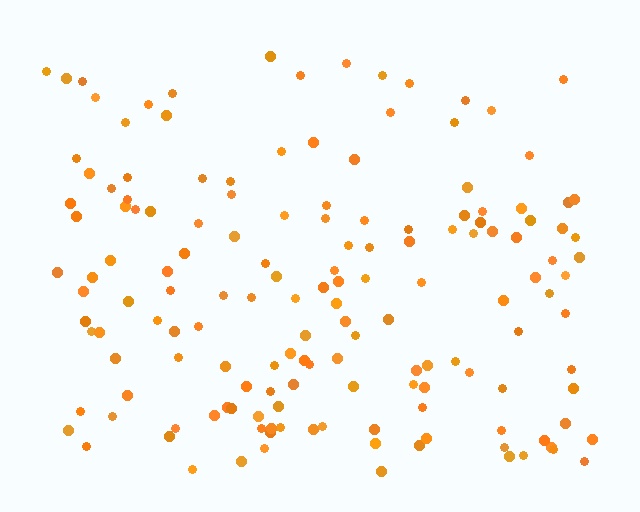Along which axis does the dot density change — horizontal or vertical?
Vertical.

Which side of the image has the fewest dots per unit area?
The top.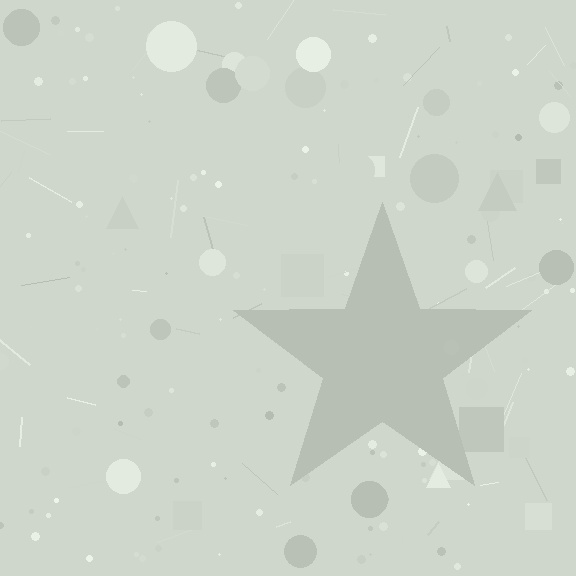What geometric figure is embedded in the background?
A star is embedded in the background.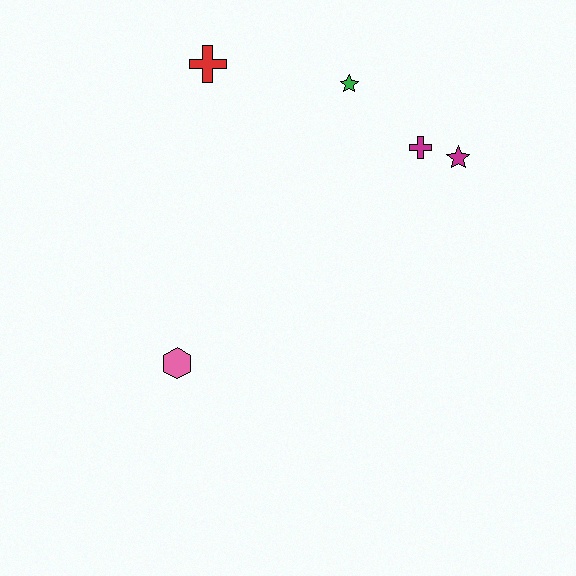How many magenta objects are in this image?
There are 2 magenta objects.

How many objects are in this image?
There are 5 objects.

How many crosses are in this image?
There are 2 crosses.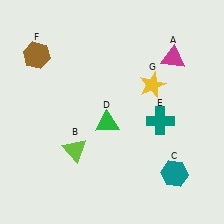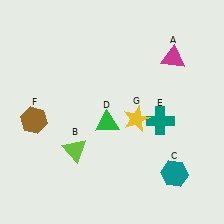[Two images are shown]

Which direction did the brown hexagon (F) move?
The brown hexagon (F) moved down.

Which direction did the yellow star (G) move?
The yellow star (G) moved down.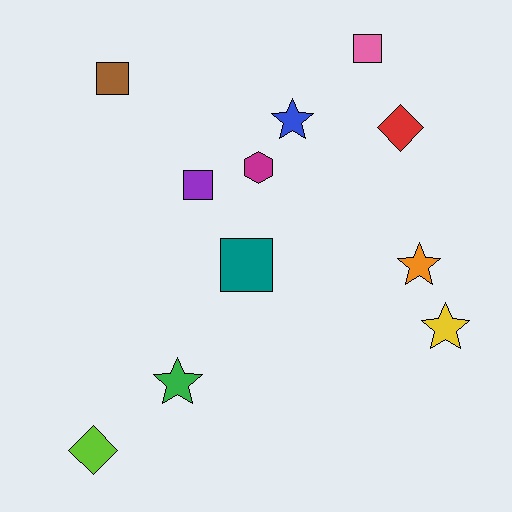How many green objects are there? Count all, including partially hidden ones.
There is 1 green object.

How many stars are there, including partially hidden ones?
There are 4 stars.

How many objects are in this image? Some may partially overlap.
There are 11 objects.